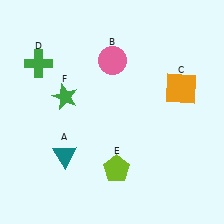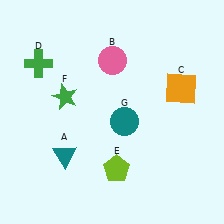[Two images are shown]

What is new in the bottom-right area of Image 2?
A teal circle (G) was added in the bottom-right area of Image 2.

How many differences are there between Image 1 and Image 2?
There is 1 difference between the two images.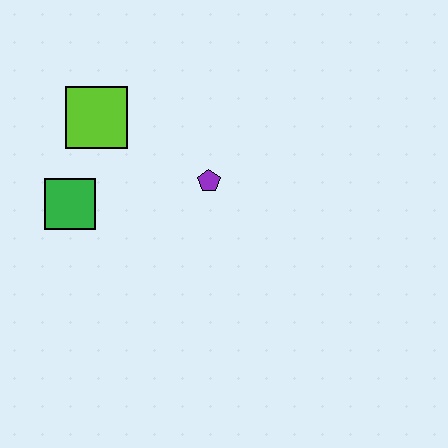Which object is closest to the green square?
The lime square is closest to the green square.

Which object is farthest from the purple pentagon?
The green square is farthest from the purple pentagon.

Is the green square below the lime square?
Yes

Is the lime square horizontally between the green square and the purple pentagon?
Yes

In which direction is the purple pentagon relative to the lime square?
The purple pentagon is to the right of the lime square.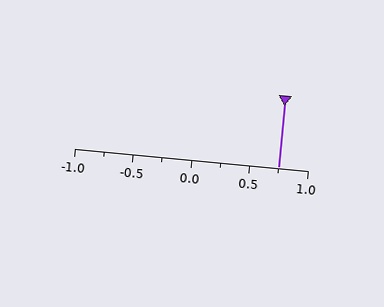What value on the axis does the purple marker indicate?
The marker indicates approximately 0.75.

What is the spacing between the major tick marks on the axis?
The major ticks are spaced 0.5 apart.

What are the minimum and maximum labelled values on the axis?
The axis runs from -1.0 to 1.0.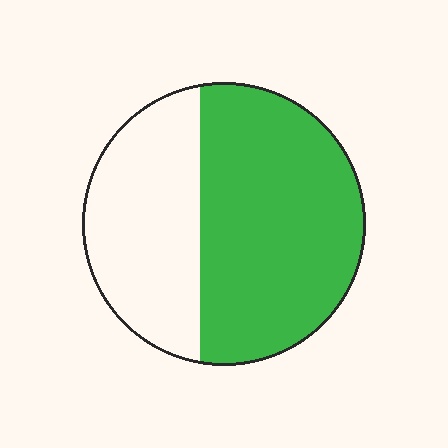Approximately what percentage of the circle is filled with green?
Approximately 60%.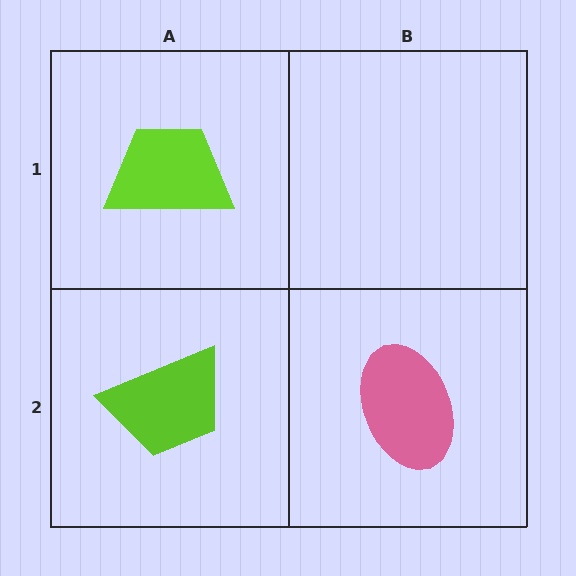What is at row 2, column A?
A lime trapezoid.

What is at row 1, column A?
A lime trapezoid.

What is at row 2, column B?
A pink ellipse.